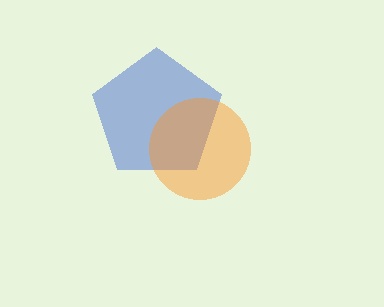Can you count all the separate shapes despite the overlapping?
Yes, there are 2 separate shapes.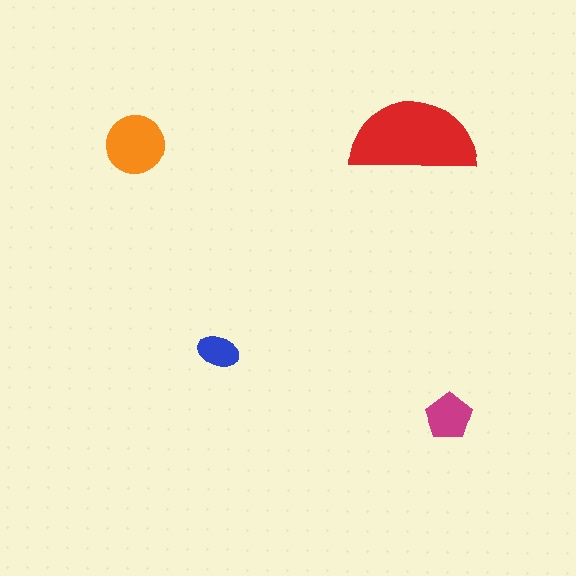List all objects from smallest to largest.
The blue ellipse, the magenta pentagon, the orange circle, the red semicircle.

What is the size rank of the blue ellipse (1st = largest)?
4th.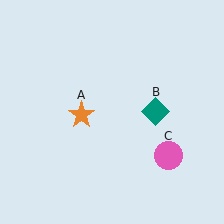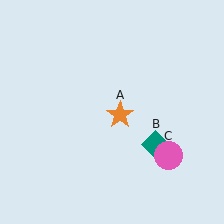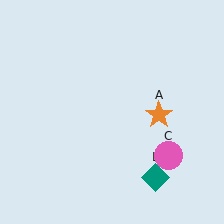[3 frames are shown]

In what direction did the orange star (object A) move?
The orange star (object A) moved right.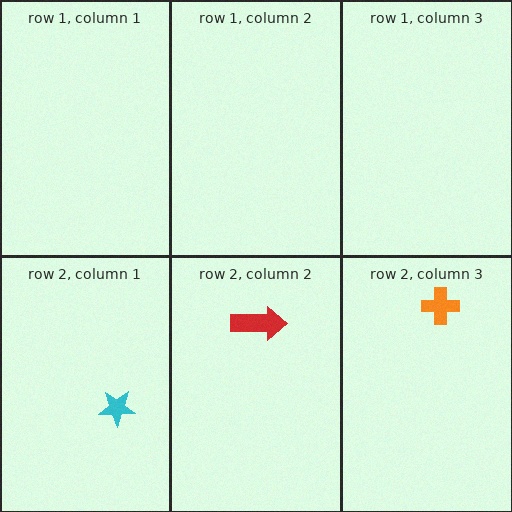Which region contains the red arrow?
The row 2, column 2 region.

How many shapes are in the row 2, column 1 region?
1.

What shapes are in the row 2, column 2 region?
The red arrow.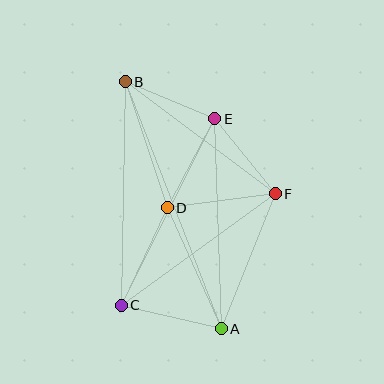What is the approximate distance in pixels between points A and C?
The distance between A and C is approximately 103 pixels.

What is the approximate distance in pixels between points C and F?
The distance between C and F is approximately 190 pixels.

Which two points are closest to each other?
Points E and F are closest to each other.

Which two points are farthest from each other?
Points A and B are farthest from each other.